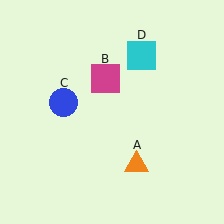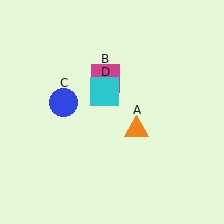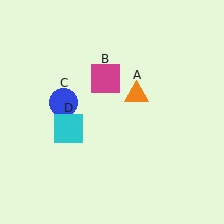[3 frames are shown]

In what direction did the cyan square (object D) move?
The cyan square (object D) moved down and to the left.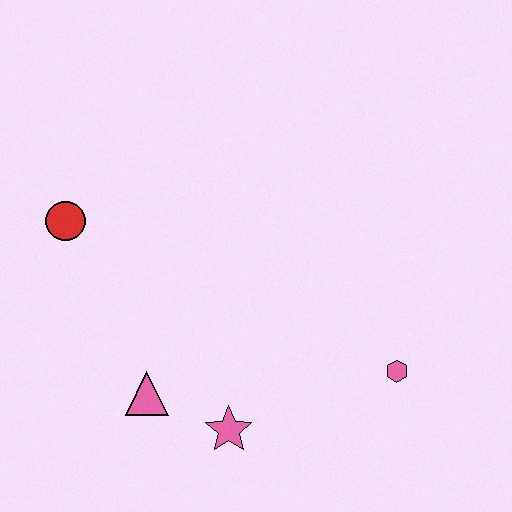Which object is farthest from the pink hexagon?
The red circle is farthest from the pink hexagon.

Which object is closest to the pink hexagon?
The pink star is closest to the pink hexagon.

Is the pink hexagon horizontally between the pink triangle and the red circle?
No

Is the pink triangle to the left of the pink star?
Yes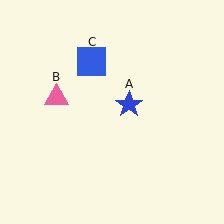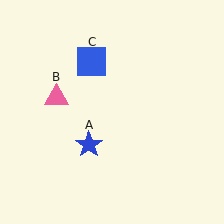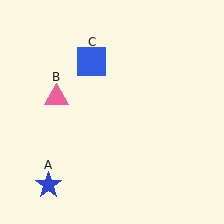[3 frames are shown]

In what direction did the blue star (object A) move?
The blue star (object A) moved down and to the left.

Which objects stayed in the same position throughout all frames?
Pink triangle (object B) and blue square (object C) remained stationary.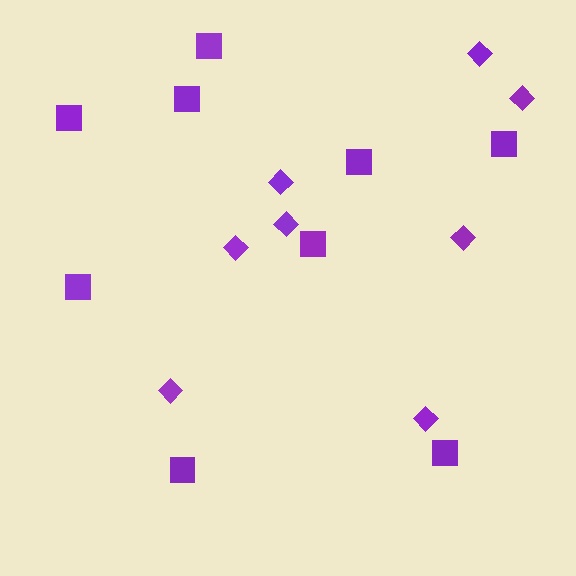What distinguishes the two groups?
There are 2 groups: one group of squares (9) and one group of diamonds (8).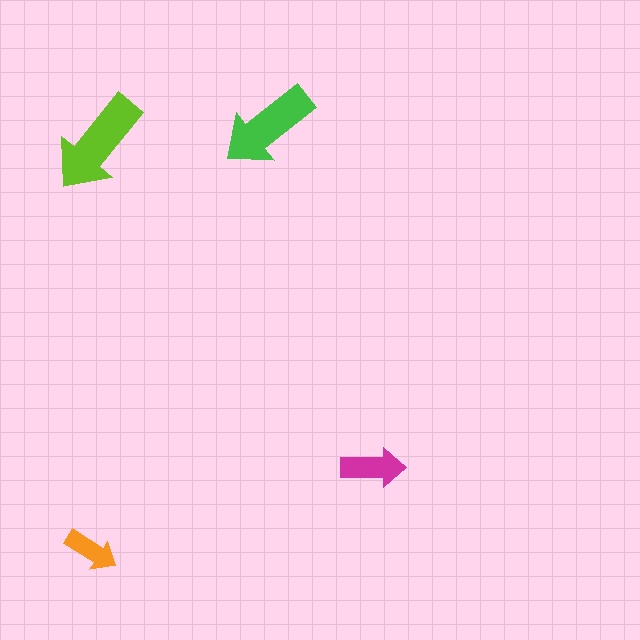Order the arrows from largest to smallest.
the lime one, the green one, the magenta one, the orange one.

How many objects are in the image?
There are 4 objects in the image.